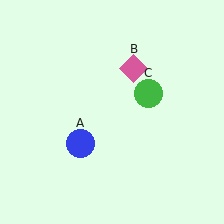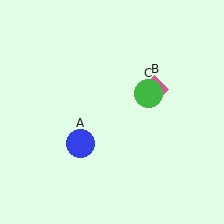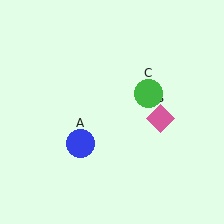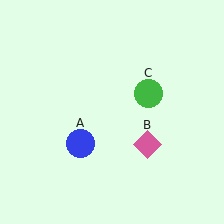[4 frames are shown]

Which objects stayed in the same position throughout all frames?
Blue circle (object A) and green circle (object C) remained stationary.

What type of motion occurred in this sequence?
The pink diamond (object B) rotated clockwise around the center of the scene.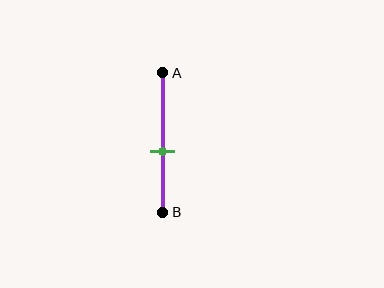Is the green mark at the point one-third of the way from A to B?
No, the mark is at about 55% from A, not at the 33% one-third point.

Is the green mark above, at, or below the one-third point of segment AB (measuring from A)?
The green mark is below the one-third point of segment AB.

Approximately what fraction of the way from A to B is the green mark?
The green mark is approximately 55% of the way from A to B.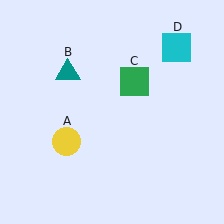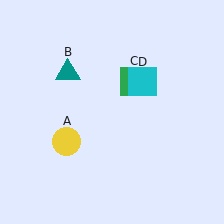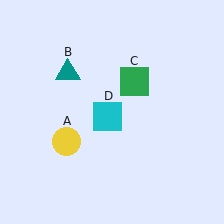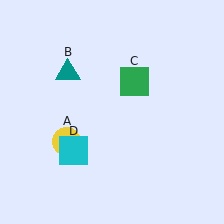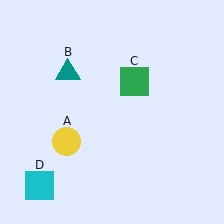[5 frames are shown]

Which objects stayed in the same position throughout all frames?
Yellow circle (object A) and teal triangle (object B) and green square (object C) remained stationary.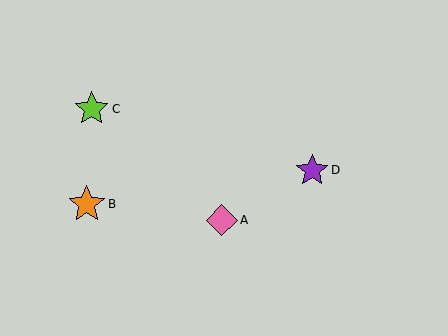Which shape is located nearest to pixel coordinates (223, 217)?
The pink diamond (labeled A) at (222, 220) is nearest to that location.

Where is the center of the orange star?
The center of the orange star is at (87, 204).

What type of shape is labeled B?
Shape B is an orange star.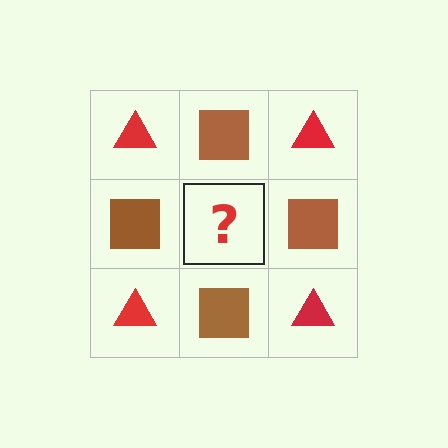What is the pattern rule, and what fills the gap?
The rule is that it alternates red triangle and brown square in a checkerboard pattern. The gap should be filled with a red triangle.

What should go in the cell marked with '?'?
The missing cell should contain a red triangle.